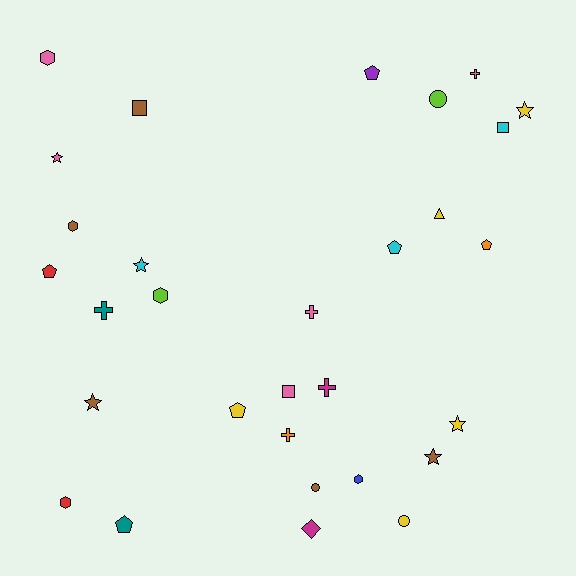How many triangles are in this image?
There is 1 triangle.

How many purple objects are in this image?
There is 1 purple object.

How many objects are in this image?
There are 30 objects.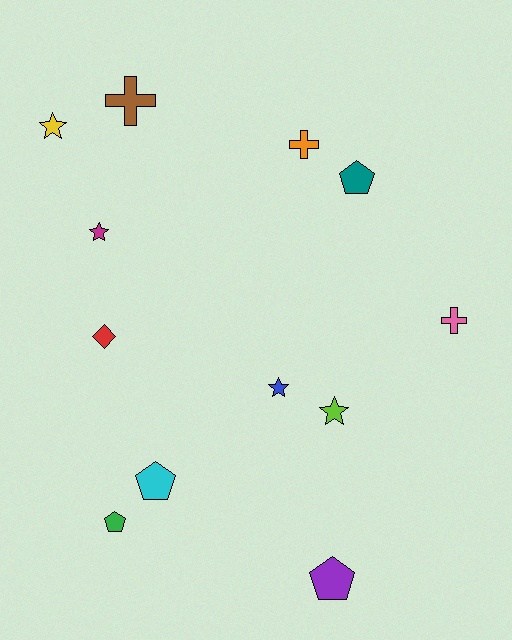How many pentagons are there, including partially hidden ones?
There are 4 pentagons.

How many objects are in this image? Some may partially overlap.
There are 12 objects.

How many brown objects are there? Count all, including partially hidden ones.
There is 1 brown object.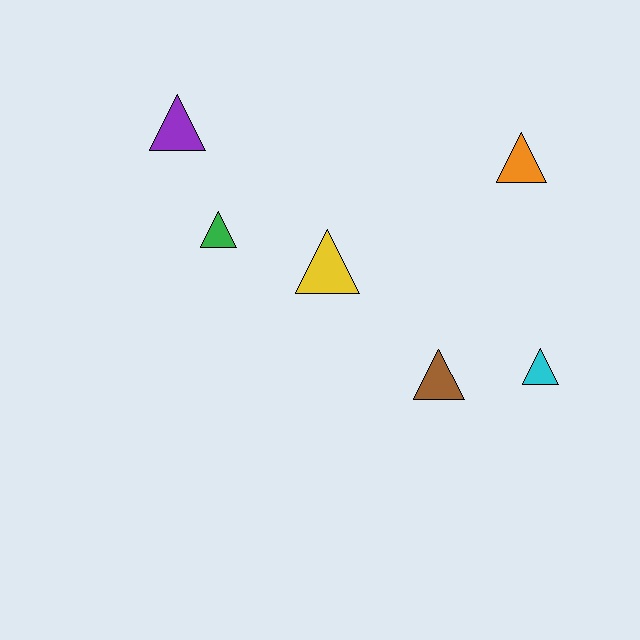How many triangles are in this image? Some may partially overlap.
There are 6 triangles.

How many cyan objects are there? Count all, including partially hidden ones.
There is 1 cyan object.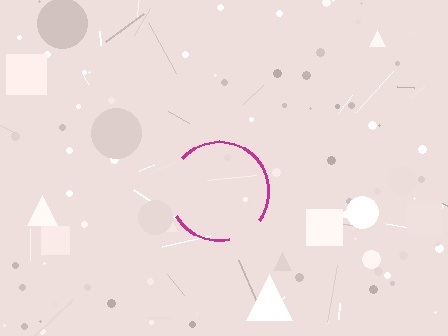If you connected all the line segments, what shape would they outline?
They would outline a circle.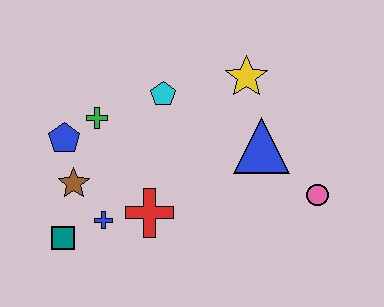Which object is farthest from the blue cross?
The pink circle is farthest from the blue cross.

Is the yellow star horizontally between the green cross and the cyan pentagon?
No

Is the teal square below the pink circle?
Yes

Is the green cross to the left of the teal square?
No